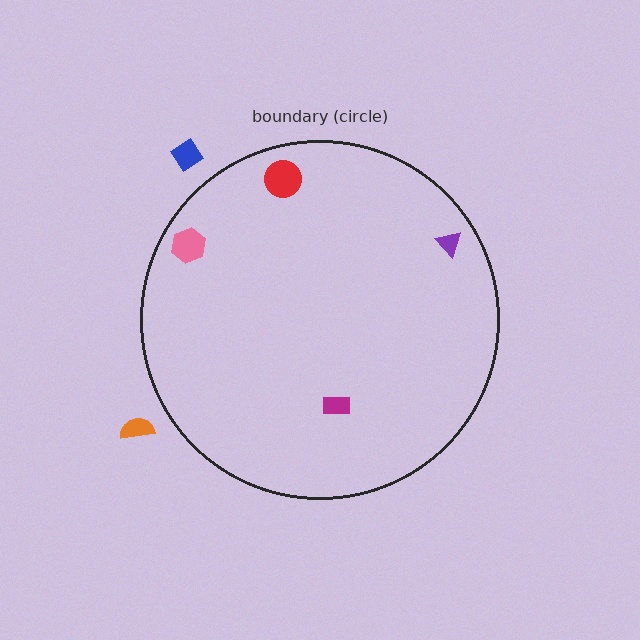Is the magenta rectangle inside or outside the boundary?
Inside.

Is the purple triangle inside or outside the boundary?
Inside.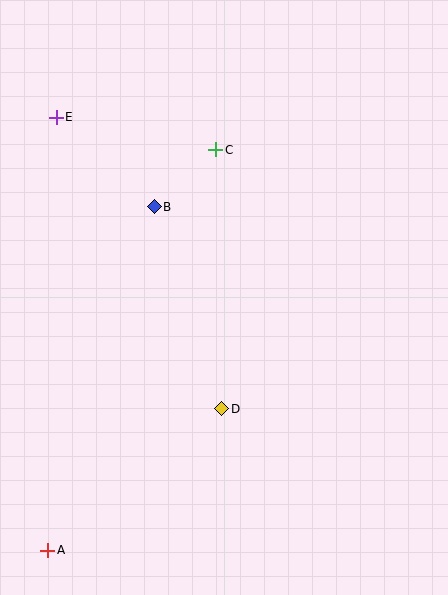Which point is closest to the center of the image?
Point D at (222, 409) is closest to the center.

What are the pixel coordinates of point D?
Point D is at (222, 409).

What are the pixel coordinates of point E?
Point E is at (56, 117).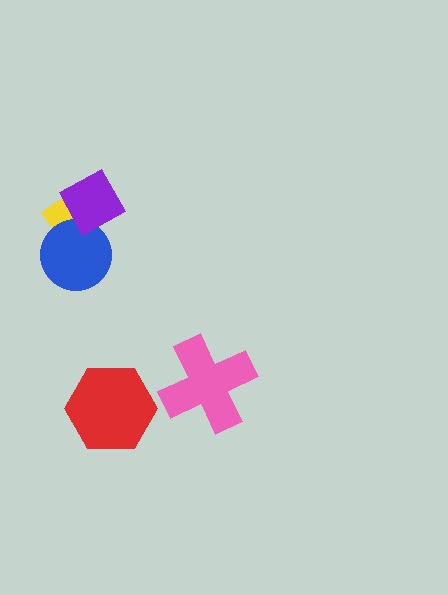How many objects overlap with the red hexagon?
0 objects overlap with the red hexagon.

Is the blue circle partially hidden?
Yes, it is partially covered by another shape.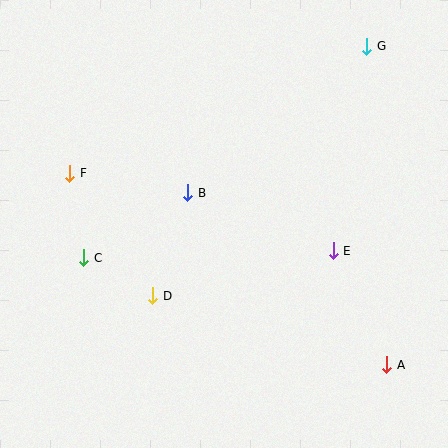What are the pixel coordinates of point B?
Point B is at (188, 193).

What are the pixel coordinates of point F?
Point F is at (70, 173).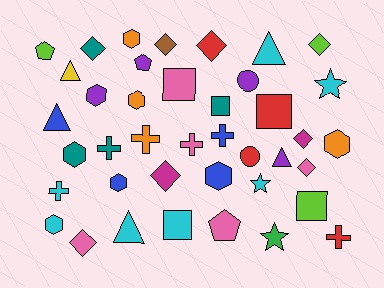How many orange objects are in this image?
There are 4 orange objects.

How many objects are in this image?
There are 40 objects.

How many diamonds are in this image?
There are 8 diamonds.